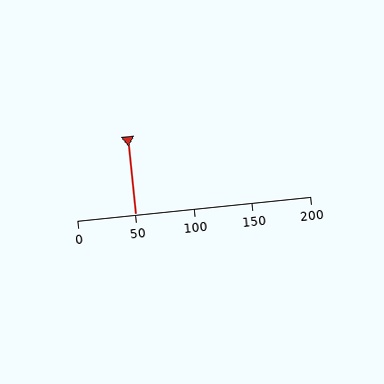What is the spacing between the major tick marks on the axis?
The major ticks are spaced 50 apart.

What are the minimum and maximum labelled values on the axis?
The axis runs from 0 to 200.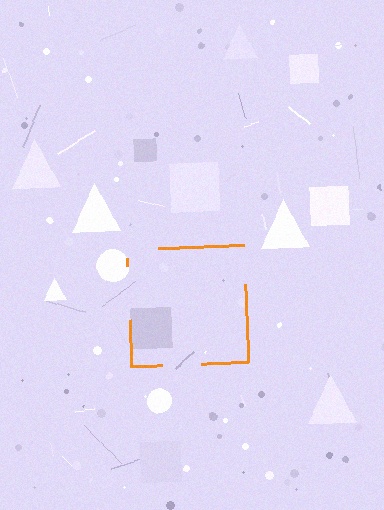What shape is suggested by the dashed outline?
The dashed outline suggests a square.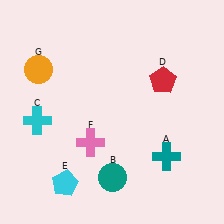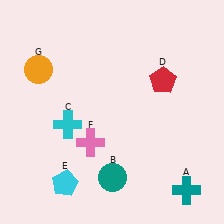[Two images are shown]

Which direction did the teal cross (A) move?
The teal cross (A) moved down.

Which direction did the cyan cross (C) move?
The cyan cross (C) moved right.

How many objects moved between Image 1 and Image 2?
2 objects moved between the two images.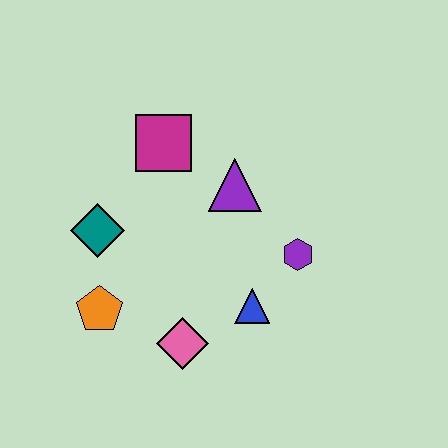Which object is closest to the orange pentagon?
The teal diamond is closest to the orange pentagon.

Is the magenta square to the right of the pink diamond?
No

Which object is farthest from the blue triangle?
The magenta square is farthest from the blue triangle.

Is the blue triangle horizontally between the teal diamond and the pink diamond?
No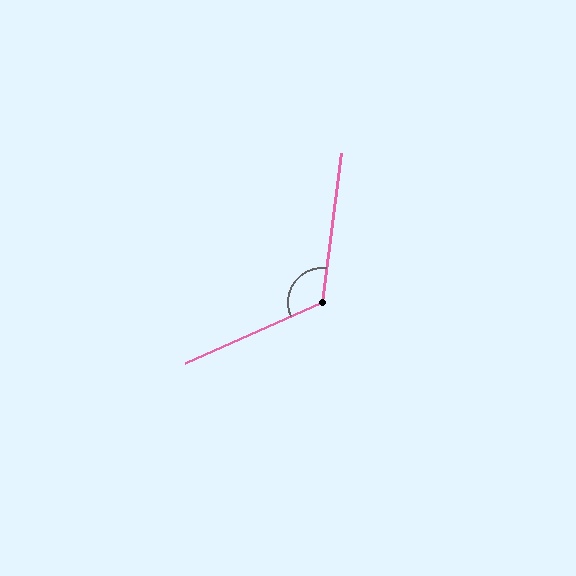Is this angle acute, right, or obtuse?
It is obtuse.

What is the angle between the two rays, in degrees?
Approximately 121 degrees.